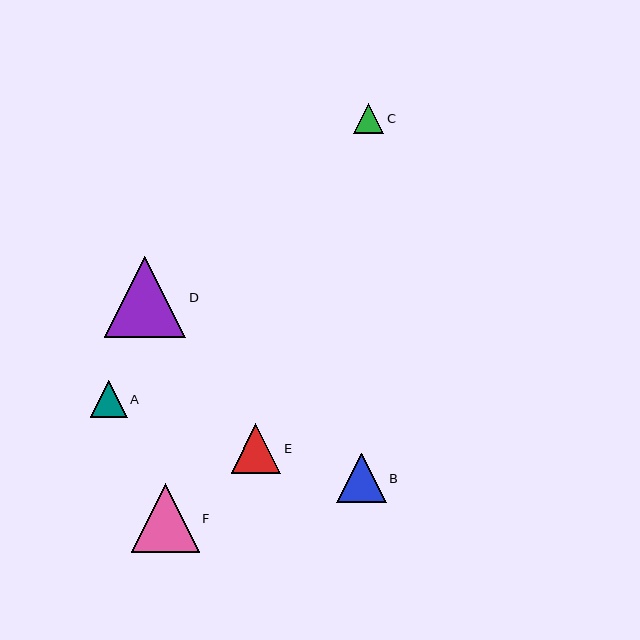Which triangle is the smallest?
Triangle C is the smallest with a size of approximately 31 pixels.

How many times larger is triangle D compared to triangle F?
Triangle D is approximately 1.2 times the size of triangle F.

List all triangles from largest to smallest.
From largest to smallest: D, F, B, E, A, C.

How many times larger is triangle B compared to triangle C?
Triangle B is approximately 1.6 times the size of triangle C.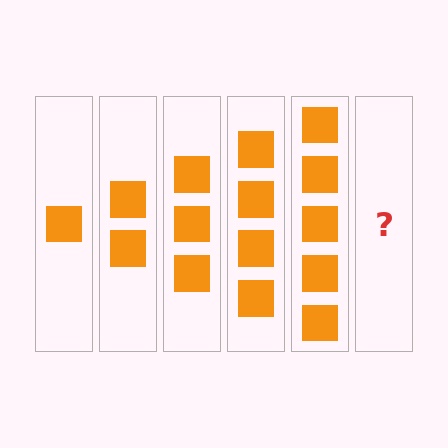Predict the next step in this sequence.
The next step is 6 squares.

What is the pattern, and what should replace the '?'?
The pattern is that each step adds one more square. The '?' should be 6 squares.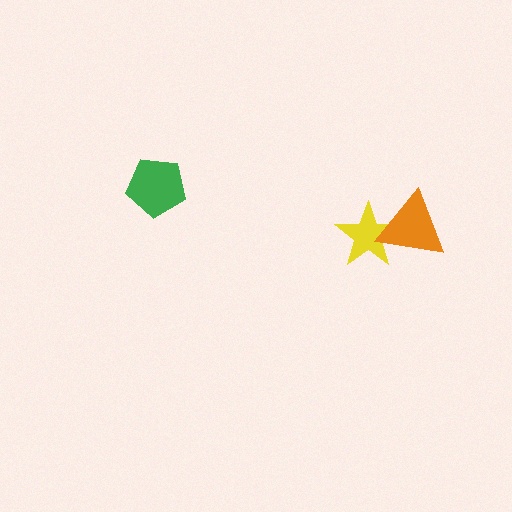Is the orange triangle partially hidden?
No, no other shape covers it.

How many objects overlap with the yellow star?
1 object overlaps with the yellow star.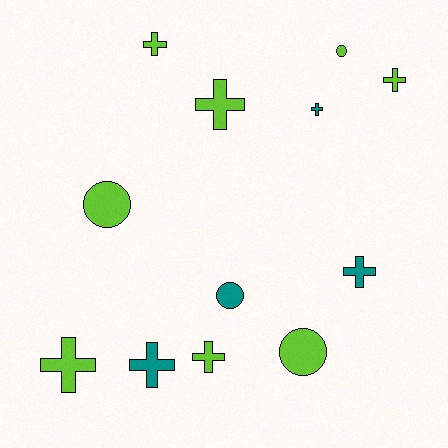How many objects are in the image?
There are 12 objects.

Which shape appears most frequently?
Cross, with 8 objects.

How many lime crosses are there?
There are 5 lime crosses.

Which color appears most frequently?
Lime, with 8 objects.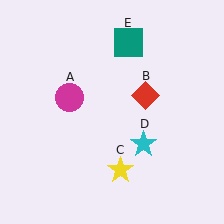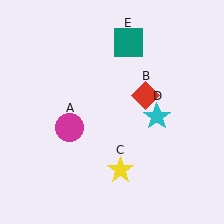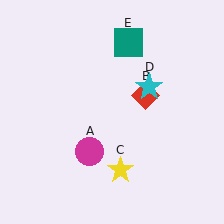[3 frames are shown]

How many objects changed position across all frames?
2 objects changed position: magenta circle (object A), cyan star (object D).